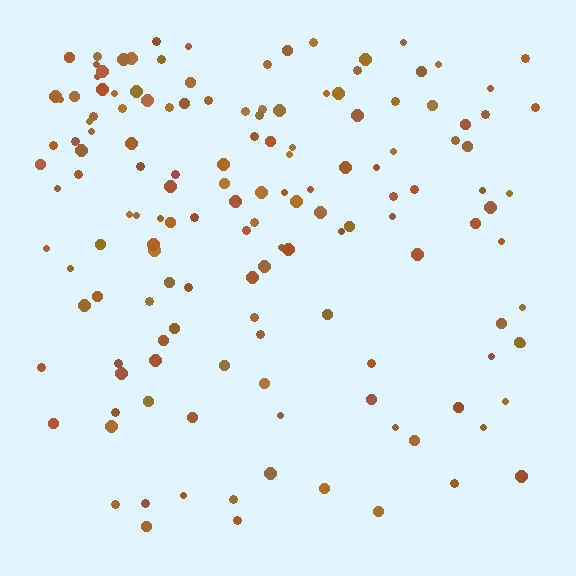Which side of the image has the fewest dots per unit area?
The bottom.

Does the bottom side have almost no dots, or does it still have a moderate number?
Still a moderate number, just noticeably fewer than the top.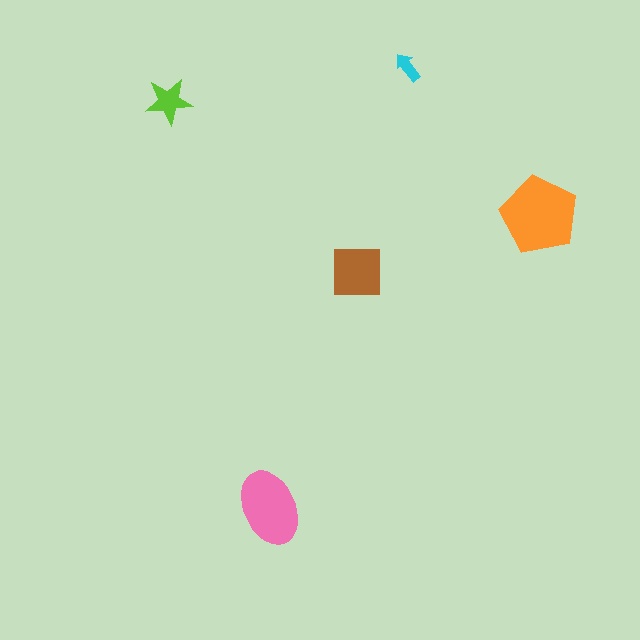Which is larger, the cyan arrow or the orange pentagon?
The orange pentagon.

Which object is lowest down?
The pink ellipse is bottommost.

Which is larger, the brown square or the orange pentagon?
The orange pentagon.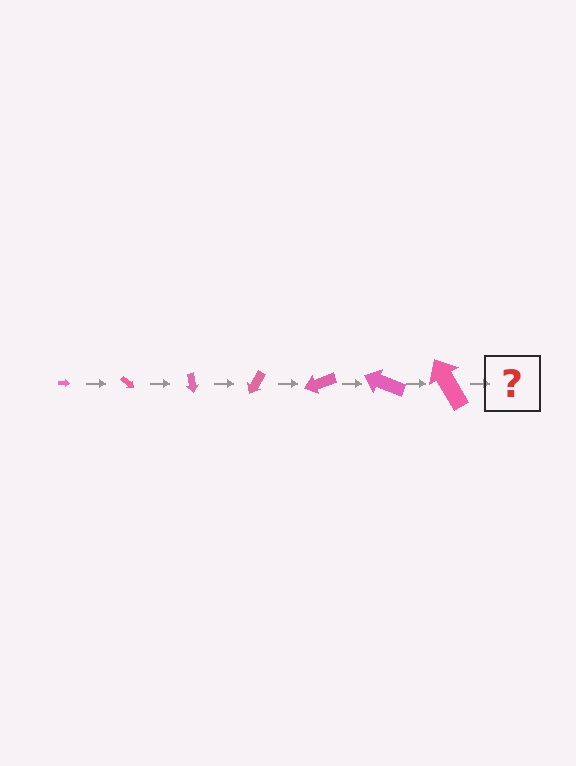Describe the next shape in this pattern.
It should be an arrow, larger than the previous one and rotated 280 degrees from the start.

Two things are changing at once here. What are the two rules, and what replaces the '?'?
The two rules are that the arrow grows larger each step and it rotates 40 degrees each step. The '?' should be an arrow, larger than the previous one and rotated 280 degrees from the start.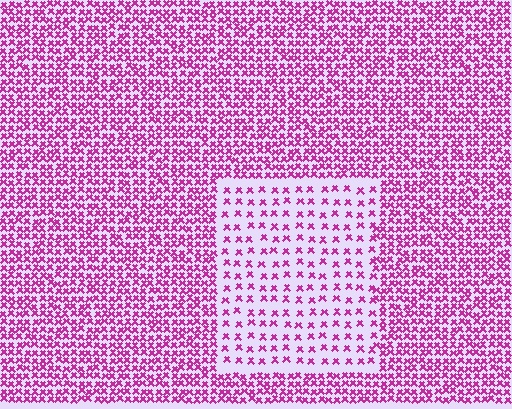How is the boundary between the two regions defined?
The boundary is defined by a change in element density (approximately 2.5x ratio). All elements are the same color, size, and shape.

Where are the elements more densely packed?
The elements are more densely packed outside the rectangle boundary.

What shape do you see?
I see a rectangle.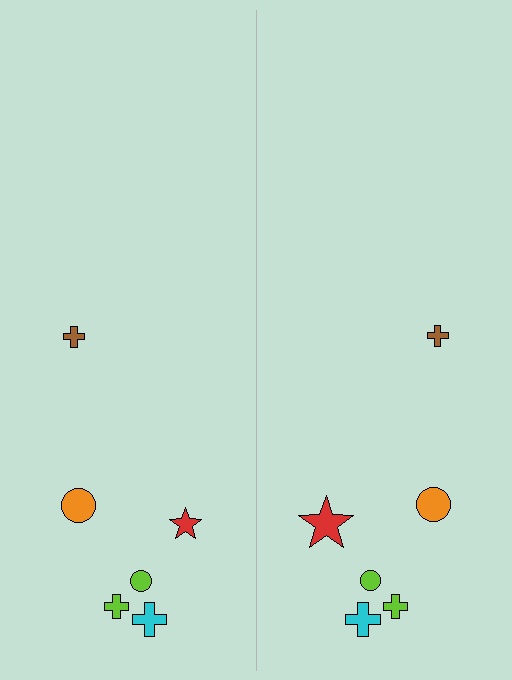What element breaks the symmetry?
The red star on the right side has a different size than its mirror counterpart.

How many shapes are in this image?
There are 12 shapes in this image.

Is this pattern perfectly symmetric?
No, the pattern is not perfectly symmetric. The red star on the right side has a different size than its mirror counterpart.